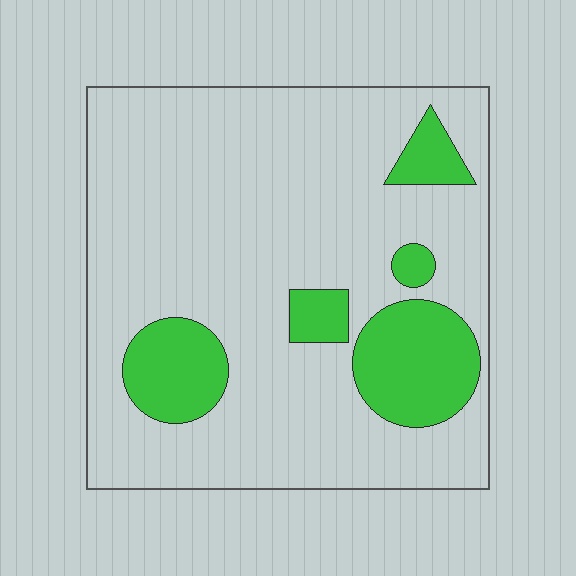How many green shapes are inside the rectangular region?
5.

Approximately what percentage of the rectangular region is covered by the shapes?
Approximately 20%.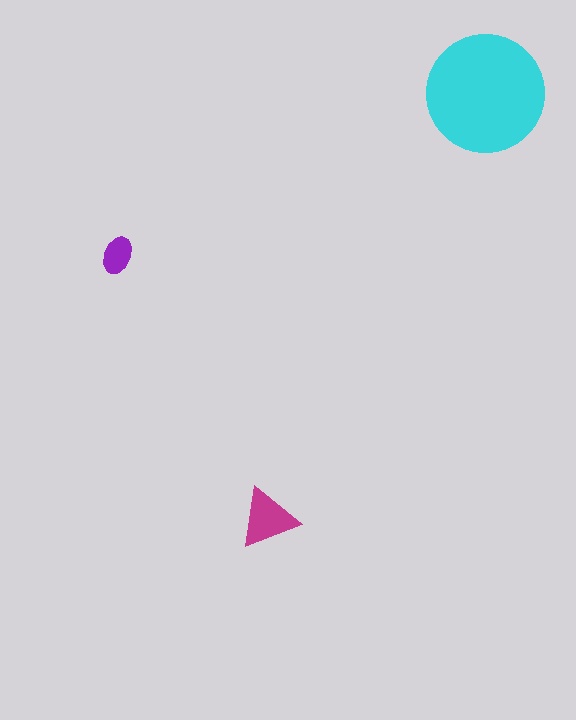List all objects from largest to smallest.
The cyan circle, the magenta triangle, the purple ellipse.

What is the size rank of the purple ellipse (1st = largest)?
3rd.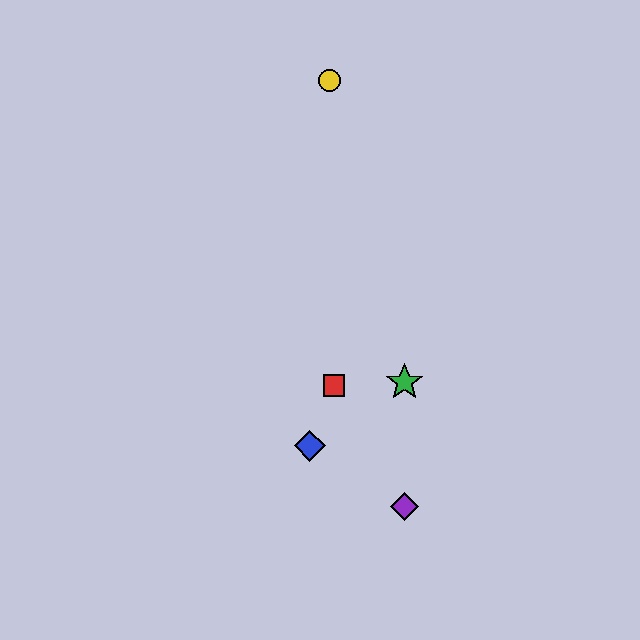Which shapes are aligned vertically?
The green star, the purple diamond are aligned vertically.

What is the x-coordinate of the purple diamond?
The purple diamond is at x≈405.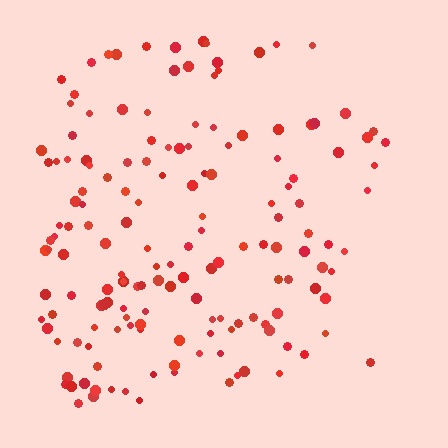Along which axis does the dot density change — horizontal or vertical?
Horizontal.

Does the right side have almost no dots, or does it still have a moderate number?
Still a moderate number, just noticeably fewer than the left.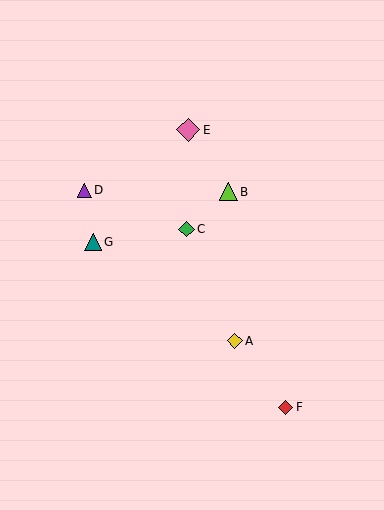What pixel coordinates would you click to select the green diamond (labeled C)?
Click at (187, 229) to select the green diamond C.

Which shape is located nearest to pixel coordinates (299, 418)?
The red diamond (labeled F) at (286, 407) is nearest to that location.